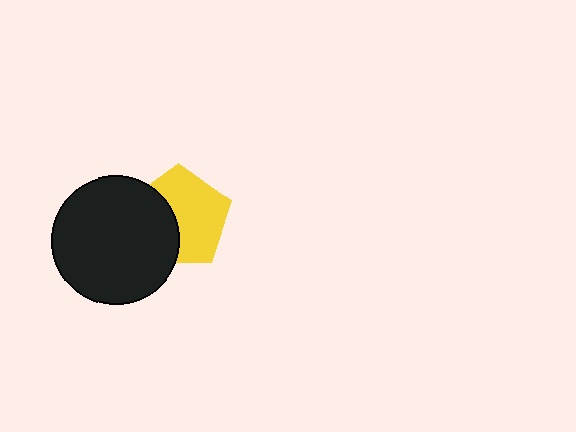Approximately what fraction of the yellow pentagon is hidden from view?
Roughly 39% of the yellow pentagon is hidden behind the black circle.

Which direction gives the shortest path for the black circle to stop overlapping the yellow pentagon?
Moving left gives the shortest separation.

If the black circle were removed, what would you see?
You would see the complete yellow pentagon.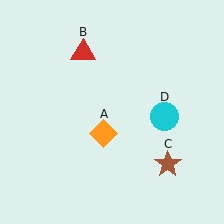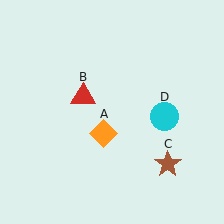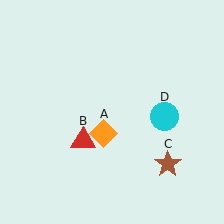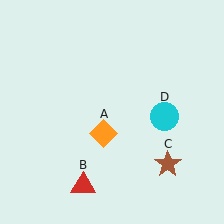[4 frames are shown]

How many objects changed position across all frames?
1 object changed position: red triangle (object B).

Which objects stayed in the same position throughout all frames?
Orange diamond (object A) and brown star (object C) and cyan circle (object D) remained stationary.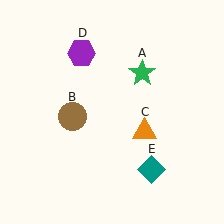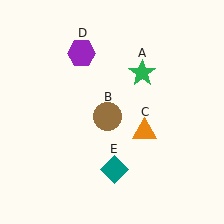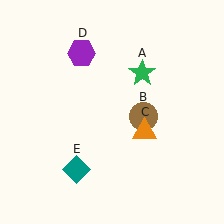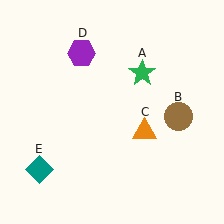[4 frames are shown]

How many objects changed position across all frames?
2 objects changed position: brown circle (object B), teal diamond (object E).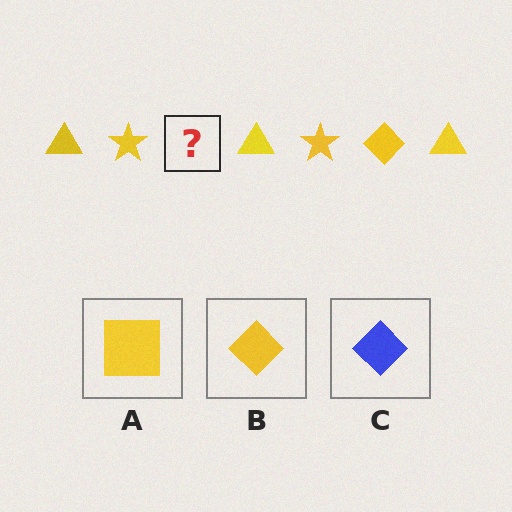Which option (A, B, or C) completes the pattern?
B.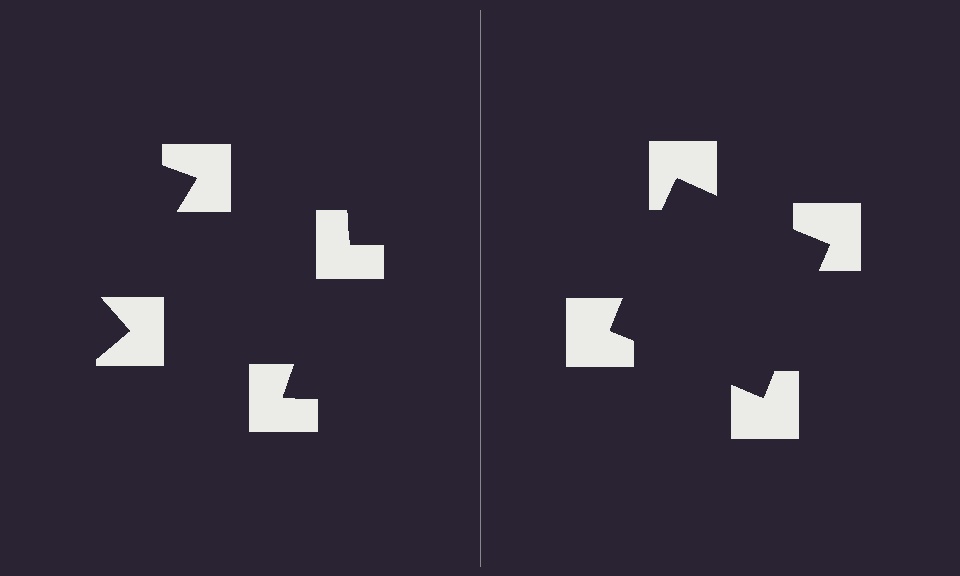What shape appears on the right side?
An illusory square.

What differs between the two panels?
The notched squares are positioned identically on both sides; only the wedge orientations differ. On the right they align to a square; on the left they are misaligned.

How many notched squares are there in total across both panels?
8 — 4 on each side.